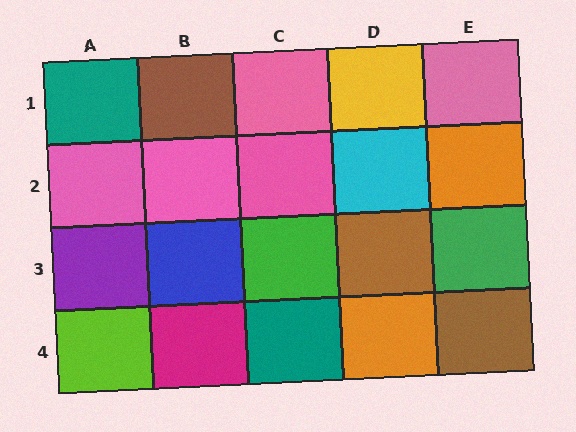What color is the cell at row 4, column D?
Orange.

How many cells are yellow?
1 cell is yellow.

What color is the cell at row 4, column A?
Lime.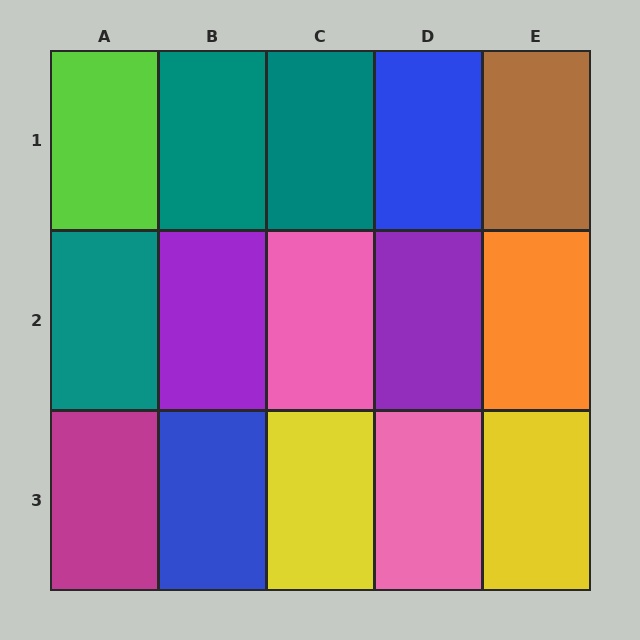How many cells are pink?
2 cells are pink.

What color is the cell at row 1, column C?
Teal.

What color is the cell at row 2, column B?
Purple.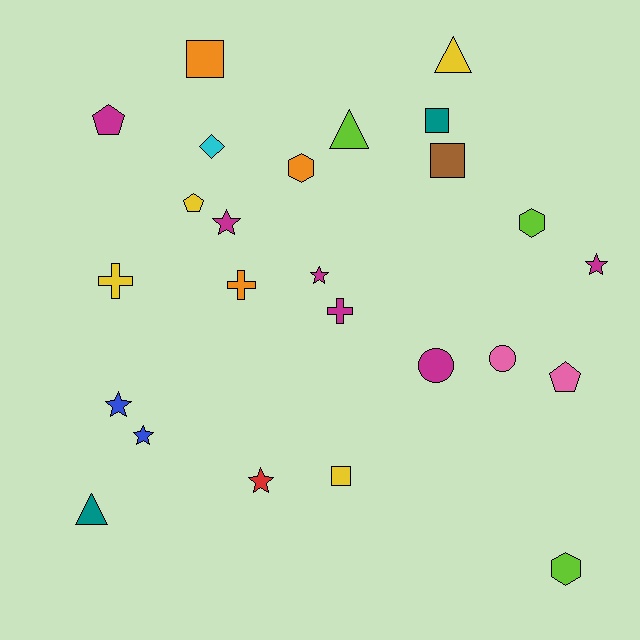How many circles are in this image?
There are 2 circles.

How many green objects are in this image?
There are no green objects.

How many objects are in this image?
There are 25 objects.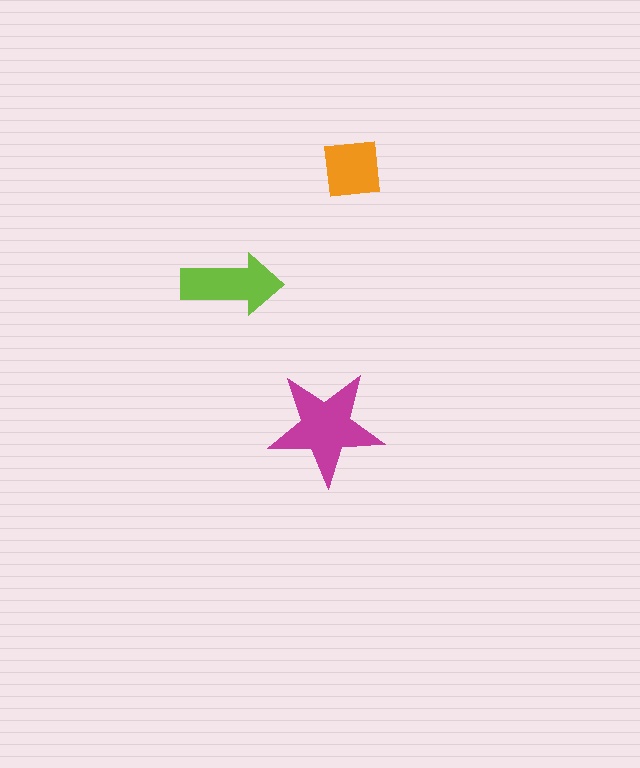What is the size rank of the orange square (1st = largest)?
3rd.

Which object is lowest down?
The magenta star is bottommost.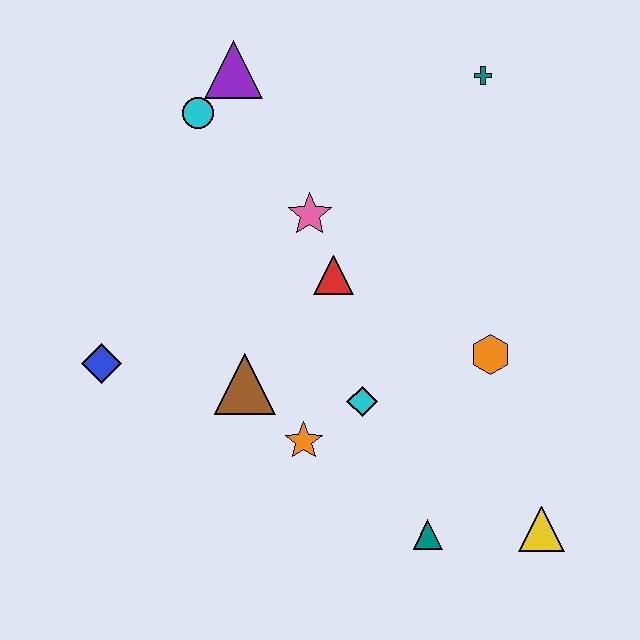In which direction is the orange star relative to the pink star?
The orange star is below the pink star.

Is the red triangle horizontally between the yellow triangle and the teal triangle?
No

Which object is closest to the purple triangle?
The cyan circle is closest to the purple triangle.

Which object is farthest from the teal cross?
The blue diamond is farthest from the teal cross.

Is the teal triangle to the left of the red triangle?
No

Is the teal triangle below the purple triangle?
Yes